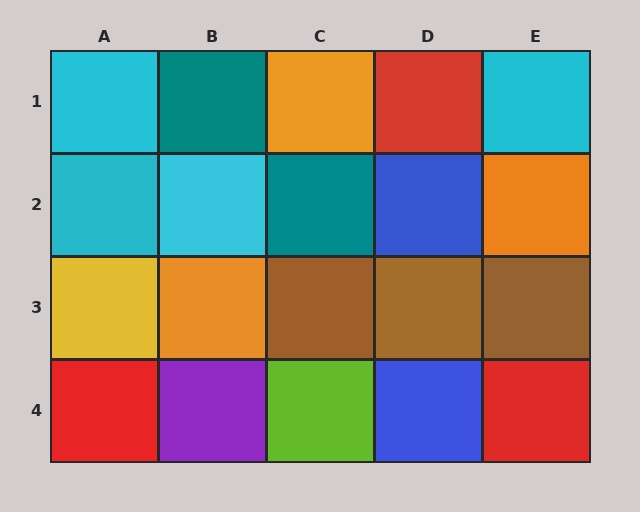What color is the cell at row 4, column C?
Lime.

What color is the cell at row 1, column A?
Cyan.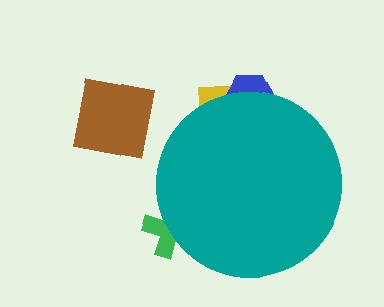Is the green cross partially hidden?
Yes, the green cross is partially hidden behind the teal circle.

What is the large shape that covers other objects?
A teal circle.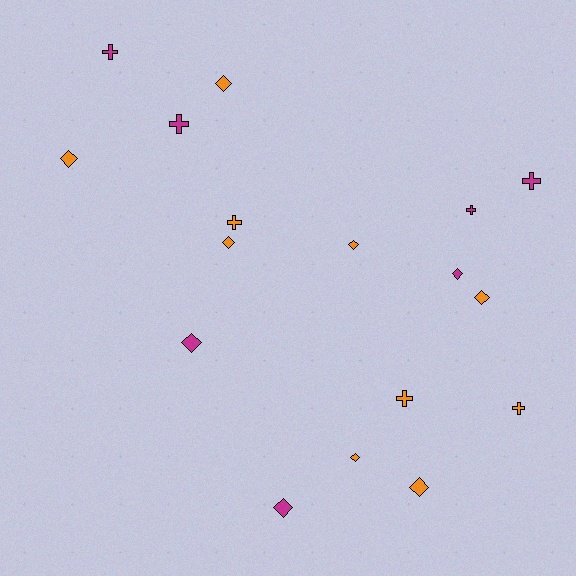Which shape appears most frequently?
Diamond, with 10 objects.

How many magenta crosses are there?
There are 4 magenta crosses.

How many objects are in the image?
There are 17 objects.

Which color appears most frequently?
Orange, with 10 objects.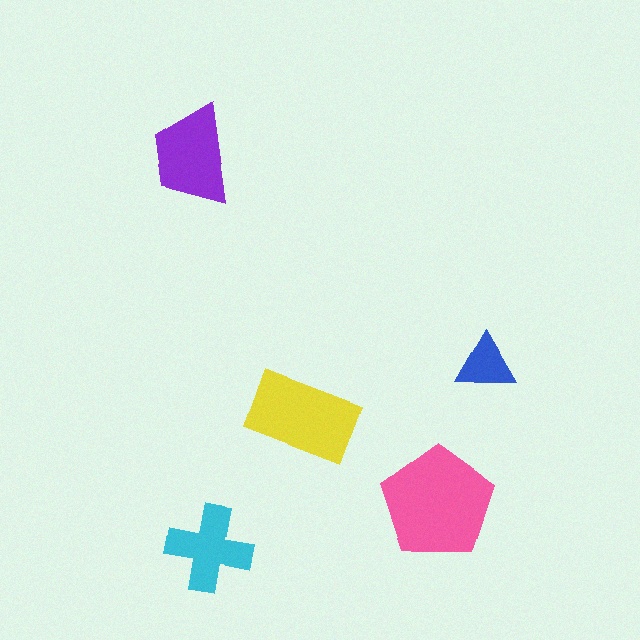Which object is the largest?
The pink pentagon.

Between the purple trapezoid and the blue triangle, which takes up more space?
The purple trapezoid.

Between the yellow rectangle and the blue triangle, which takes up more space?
The yellow rectangle.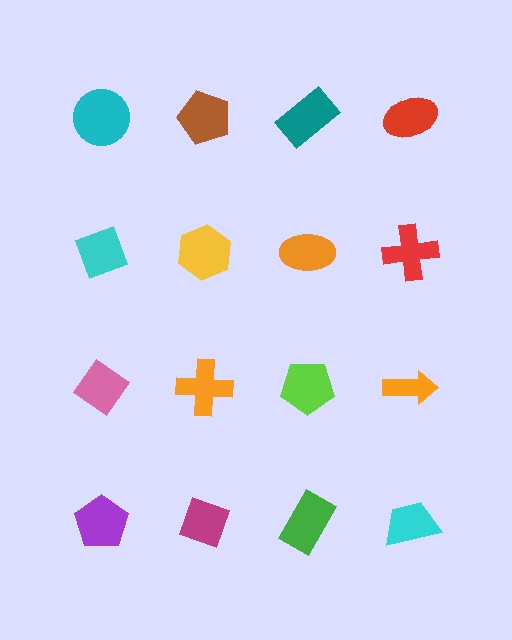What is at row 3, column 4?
An orange arrow.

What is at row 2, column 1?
A cyan diamond.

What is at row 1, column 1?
A cyan circle.